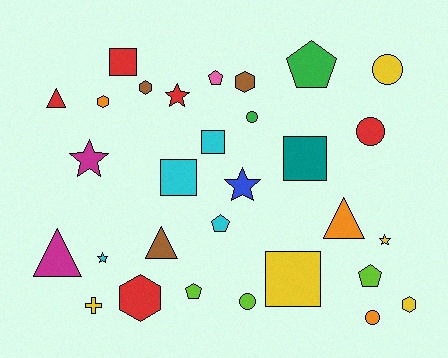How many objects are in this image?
There are 30 objects.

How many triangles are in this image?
There are 4 triangles.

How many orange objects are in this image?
There are 3 orange objects.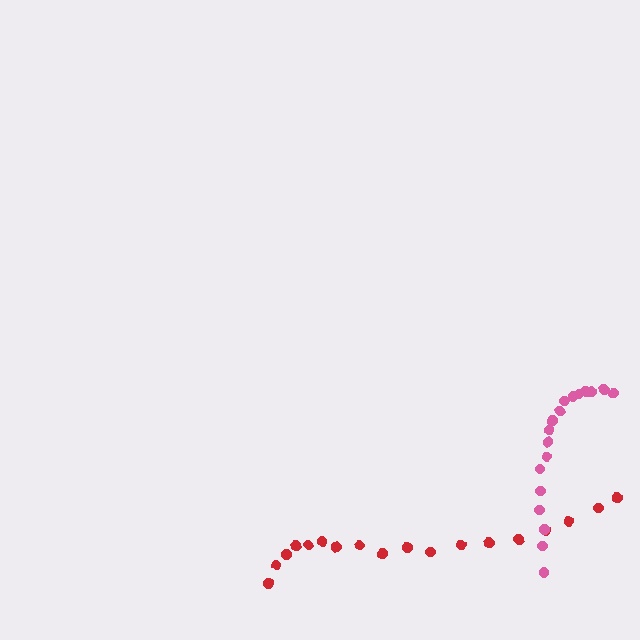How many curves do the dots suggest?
There are 2 distinct paths.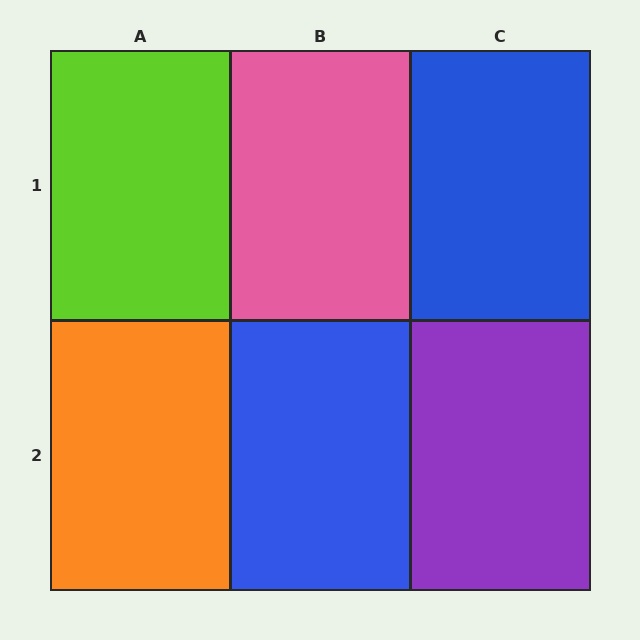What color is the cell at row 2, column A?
Orange.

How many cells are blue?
2 cells are blue.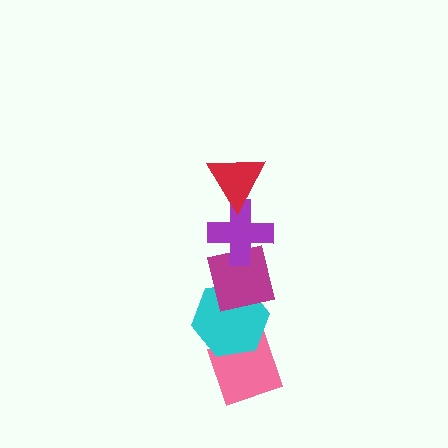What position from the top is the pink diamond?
The pink diamond is 5th from the top.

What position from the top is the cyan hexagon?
The cyan hexagon is 4th from the top.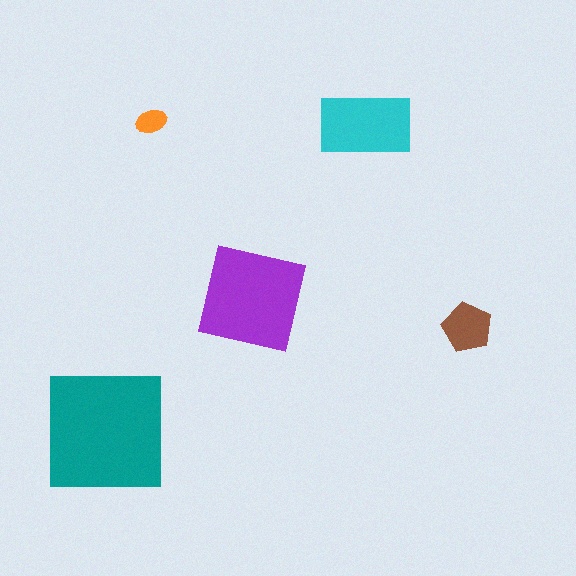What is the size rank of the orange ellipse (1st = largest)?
5th.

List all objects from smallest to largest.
The orange ellipse, the brown pentagon, the cyan rectangle, the purple square, the teal square.